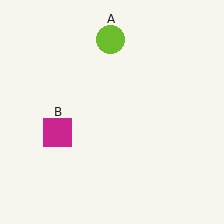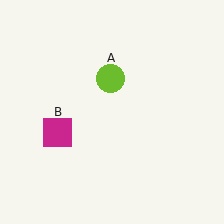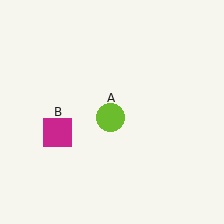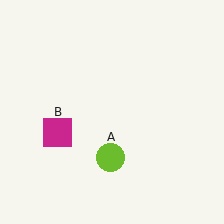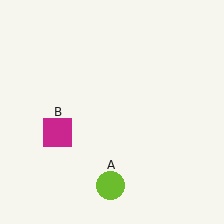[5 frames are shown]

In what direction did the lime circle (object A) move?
The lime circle (object A) moved down.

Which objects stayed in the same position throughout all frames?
Magenta square (object B) remained stationary.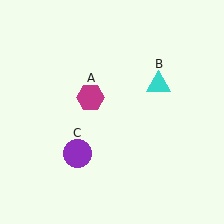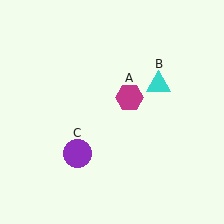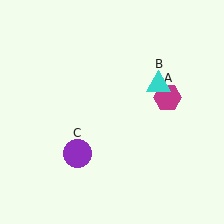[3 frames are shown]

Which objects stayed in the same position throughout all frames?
Cyan triangle (object B) and purple circle (object C) remained stationary.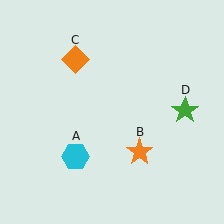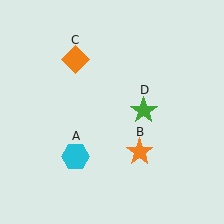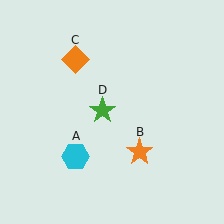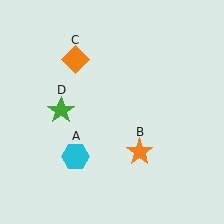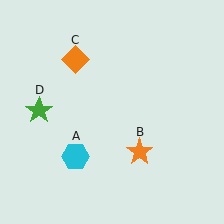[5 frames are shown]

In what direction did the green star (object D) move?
The green star (object D) moved left.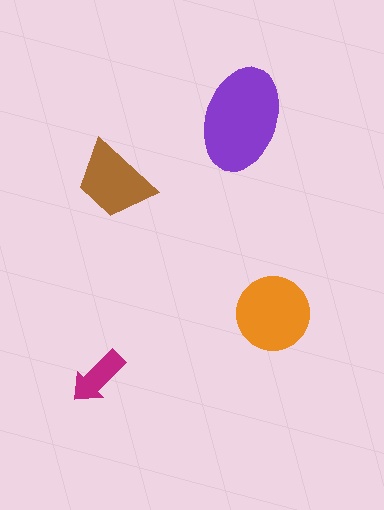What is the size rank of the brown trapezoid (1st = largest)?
3rd.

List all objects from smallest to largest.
The magenta arrow, the brown trapezoid, the orange circle, the purple ellipse.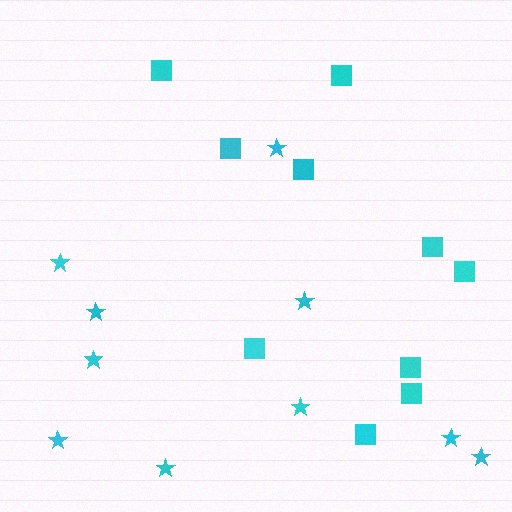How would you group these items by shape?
There are 2 groups: one group of squares (10) and one group of stars (10).